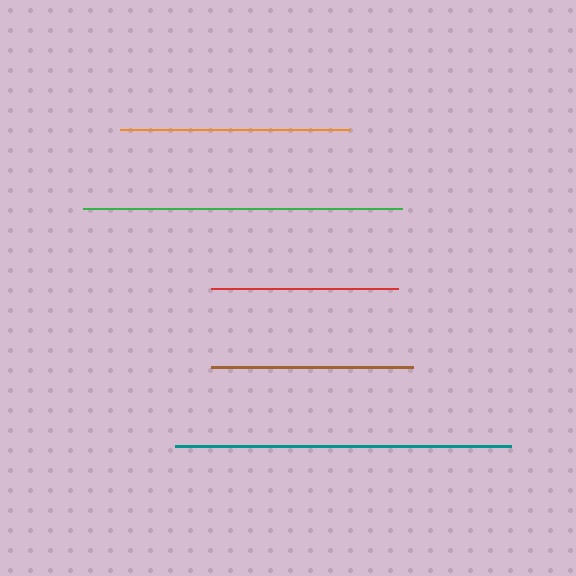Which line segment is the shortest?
The red line is the shortest at approximately 186 pixels.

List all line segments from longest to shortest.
From longest to shortest: teal, green, orange, brown, red.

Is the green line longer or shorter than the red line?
The green line is longer than the red line.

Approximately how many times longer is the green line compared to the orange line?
The green line is approximately 1.4 times the length of the orange line.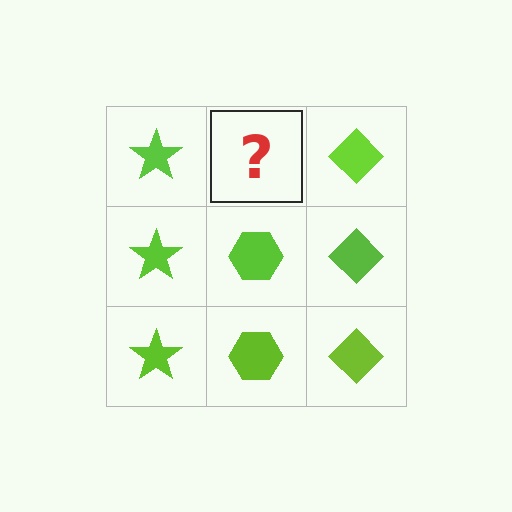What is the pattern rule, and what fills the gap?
The rule is that each column has a consistent shape. The gap should be filled with a lime hexagon.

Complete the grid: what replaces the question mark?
The question mark should be replaced with a lime hexagon.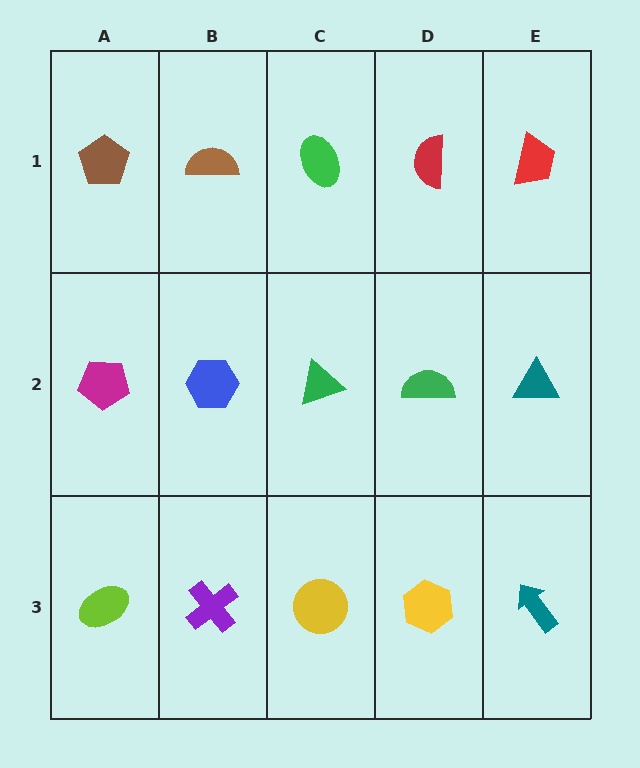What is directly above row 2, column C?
A green ellipse.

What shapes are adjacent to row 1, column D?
A green semicircle (row 2, column D), a green ellipse (row 1, column C), a red trapezoid (row 1, column E).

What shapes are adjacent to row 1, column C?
A green triangle (row 2, column C), a brown semicircle (row 1, column B), a red semicircle (row 1, column D).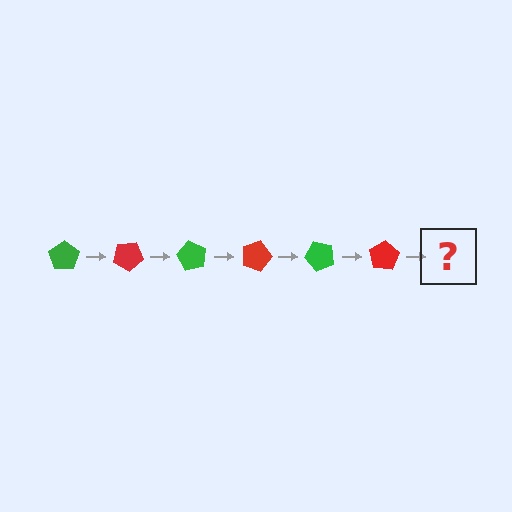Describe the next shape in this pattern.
It should be a green pentagon, rotated 180 degrees from the start.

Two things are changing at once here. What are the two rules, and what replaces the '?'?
The two rules are that it rotates 30 degrees each step and the color cycles through green and red. The '?' should be a green pentagon, rotated 180 degrees from the start.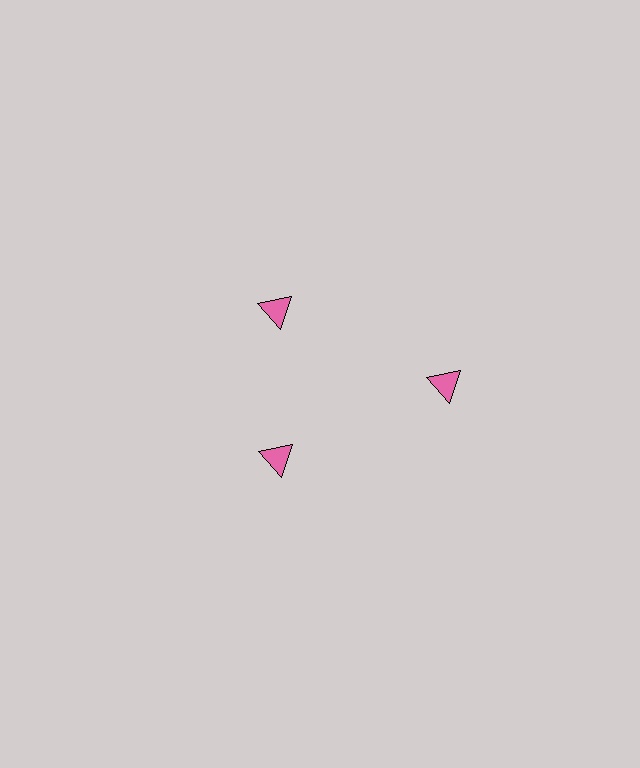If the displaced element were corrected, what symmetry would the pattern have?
It would have 3-fold rotational symmetry — the pattern would map onto itself every 120 degrees.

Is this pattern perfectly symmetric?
No. The 3 pink triangles are arranged in a ring, but one element near the 3 o'clock position is pushed outward from the center, breaking the 3-fold rotational symmetry.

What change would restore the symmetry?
The symmetry would be restored by moving it inward, back onto the ring so that all 3 triangles sit at equal angles and equal distance from the center.